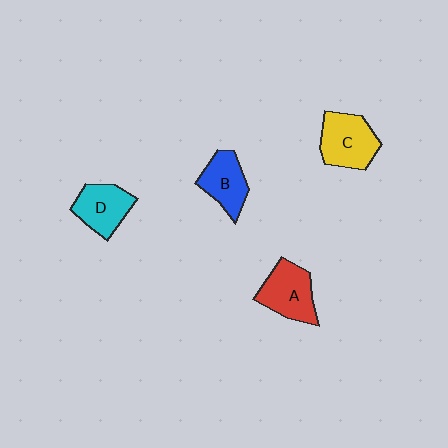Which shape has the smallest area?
Shape B (blue).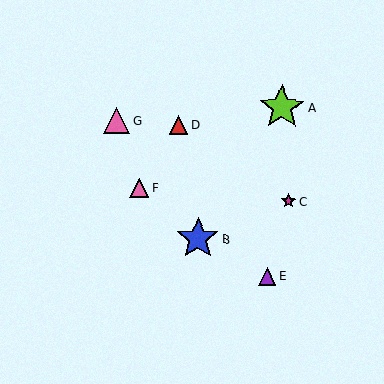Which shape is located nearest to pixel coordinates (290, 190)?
The magenta star (labeled C) at (288, 202) is nearest to that location.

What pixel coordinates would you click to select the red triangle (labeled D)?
Click at (179, 125) to select the red triangle D.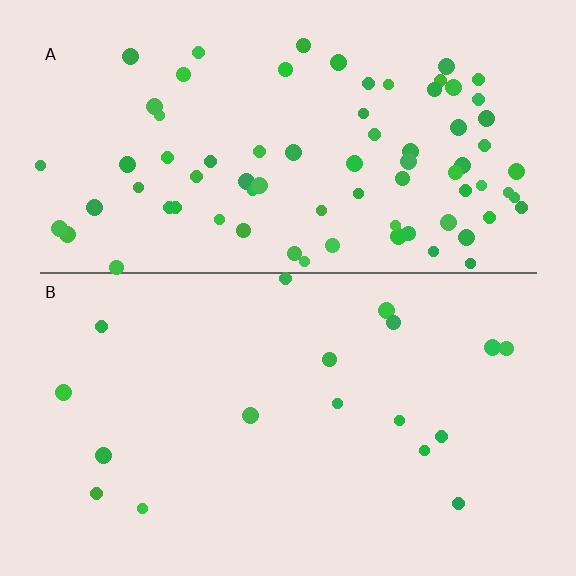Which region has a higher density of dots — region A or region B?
A (the top).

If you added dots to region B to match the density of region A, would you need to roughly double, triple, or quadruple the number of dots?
Approximately quadruple.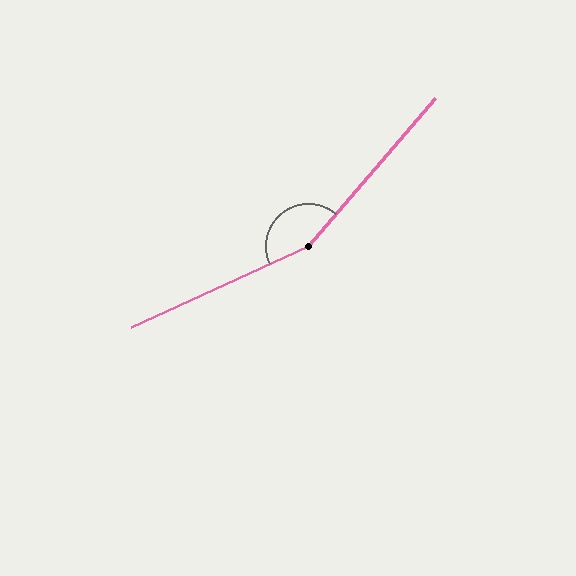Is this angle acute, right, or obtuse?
It is obtuse.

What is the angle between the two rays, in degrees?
Approximately 155 degrees.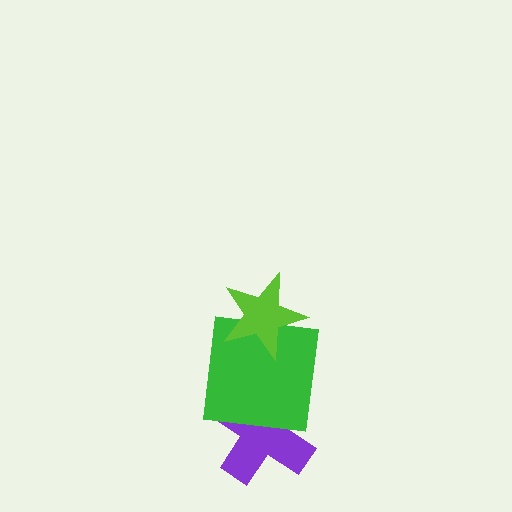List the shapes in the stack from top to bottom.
From top to bottom: the lime star, the green square, the purple cross.